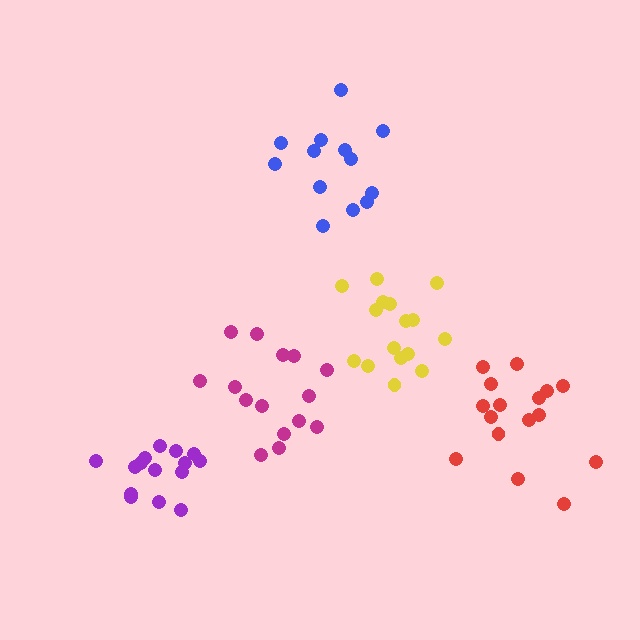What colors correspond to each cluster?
The clusters are colored: yellow, red, blue, magenta, purple.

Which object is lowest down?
The purple cluster is bottommost.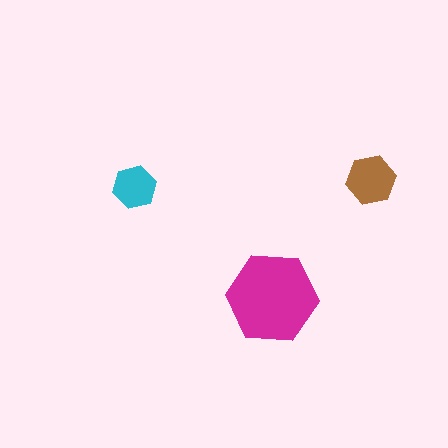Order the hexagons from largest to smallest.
the magenta one, the brown one, the cyan one.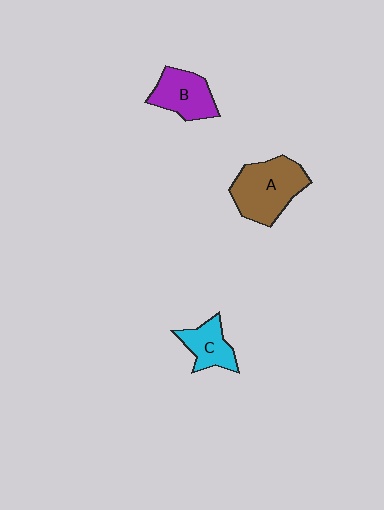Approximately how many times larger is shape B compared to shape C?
Approximately 1.3 times.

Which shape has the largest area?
Shape A (brown).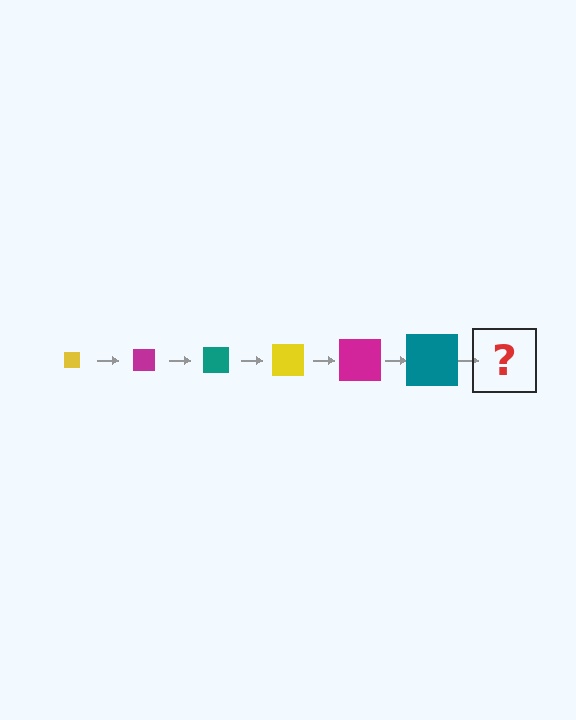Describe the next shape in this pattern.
It should be a yellow square, larger than the previous one.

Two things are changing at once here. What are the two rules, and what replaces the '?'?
The two rules are that the square grows larger each step and the color cycles through yellow, magenta, and teal. The '?' should be a yellow square, larger than the previous one.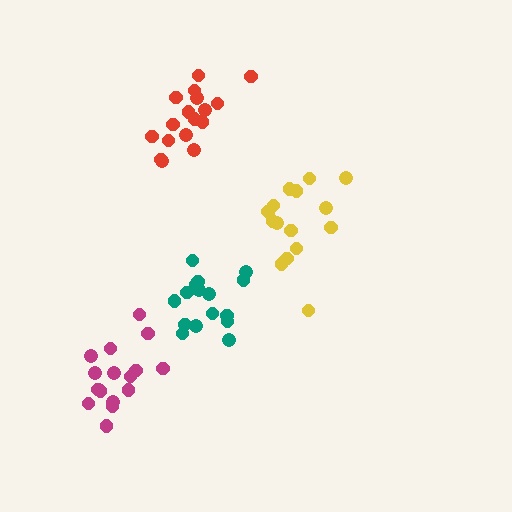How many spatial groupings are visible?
There are 4 spatial groupings.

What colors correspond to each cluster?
The clusters are colored: teal, magenta, yellow, red.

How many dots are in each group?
Group 1: 16 dots, Group 2: 16 dots, Group 3: 15 dots, Group 4: 17 dots (64 total).